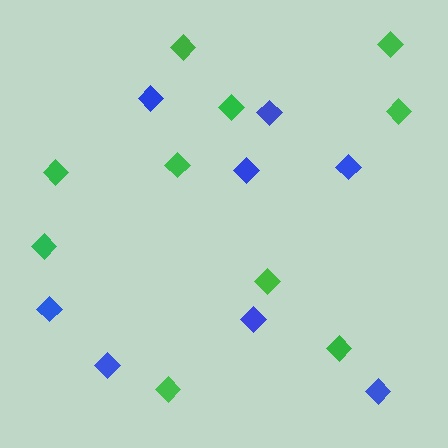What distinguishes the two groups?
There are 2 groups: one group of blue diamonds (8) and one group of green diamonds (10).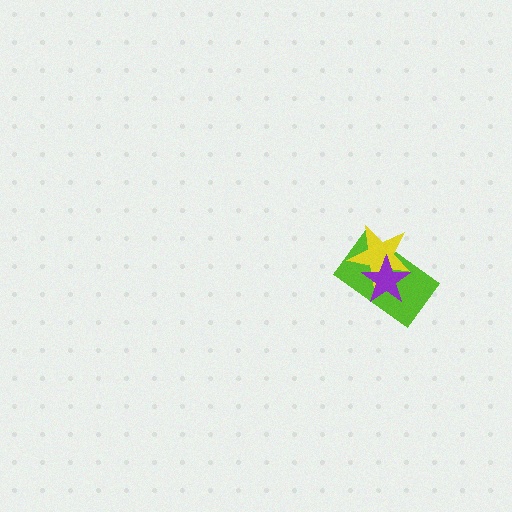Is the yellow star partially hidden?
Yes, it is partially covered by another shape.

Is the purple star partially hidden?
No, no other shape covers it.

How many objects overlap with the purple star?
2 objects overlap with the purple star.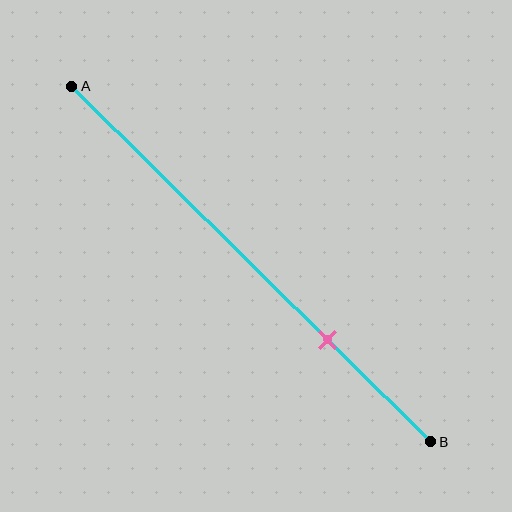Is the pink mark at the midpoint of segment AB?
No, the mark is at about 70% from A, not at the 50% midpoint.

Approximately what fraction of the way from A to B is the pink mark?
The pink mark is approximately 70% of the way from A to B.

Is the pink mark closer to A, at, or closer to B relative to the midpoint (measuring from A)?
The pink mark is closer to point B than the midpoint of segment AB.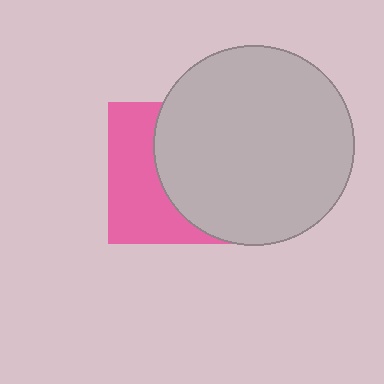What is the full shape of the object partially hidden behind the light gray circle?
The partially hidden object is a pink square.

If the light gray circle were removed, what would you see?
You would see the complete pink square.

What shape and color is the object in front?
The object in front is a light gray circle.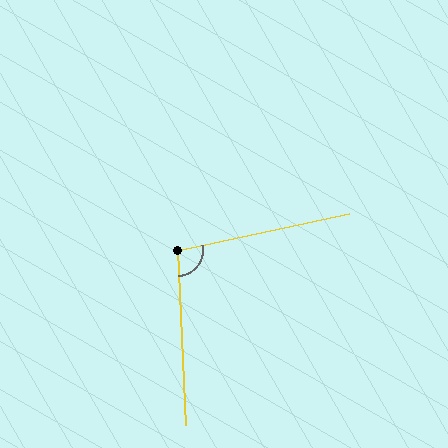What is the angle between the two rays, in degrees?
Approximately 100 degrees.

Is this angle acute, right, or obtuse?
It is obtuse.